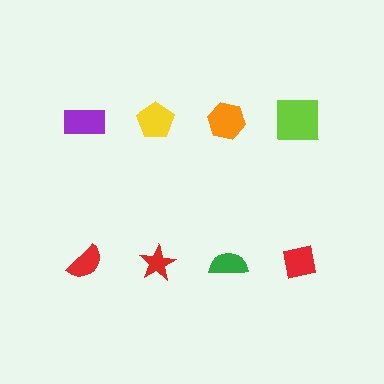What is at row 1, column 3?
An orange hexagon.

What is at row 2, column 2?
A red star.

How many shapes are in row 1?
4 shapes.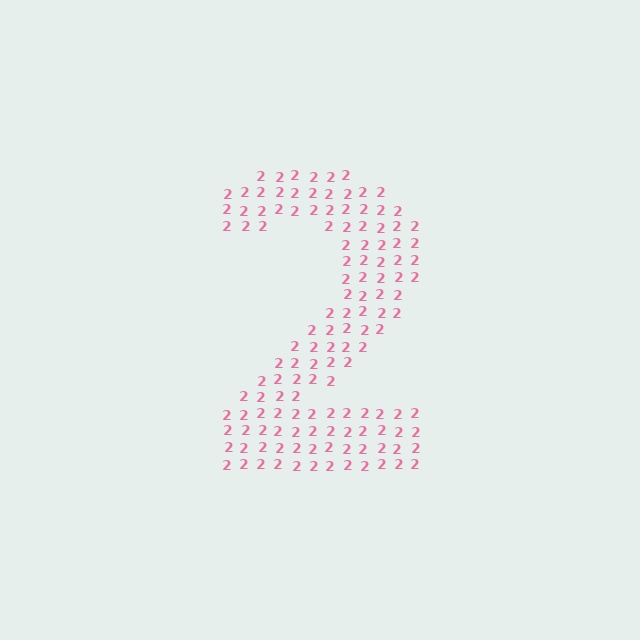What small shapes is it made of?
It is made of small digit 2's.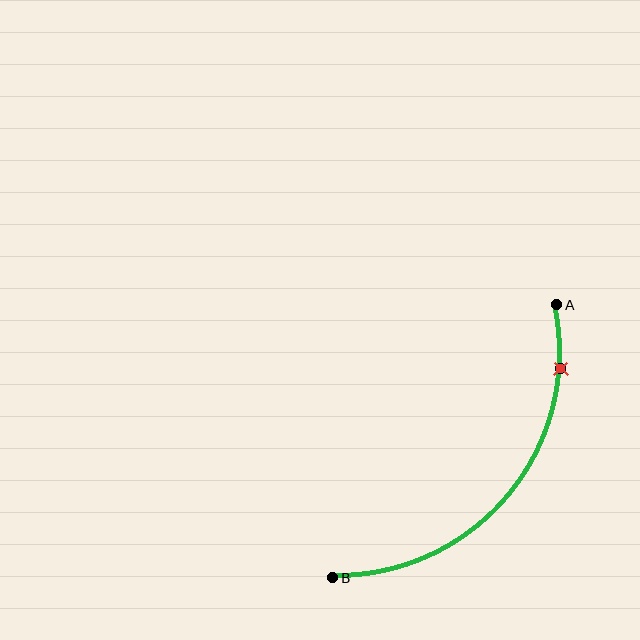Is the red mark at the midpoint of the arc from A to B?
No. The red mark lies on the arc but is closer to endpoint A. The arc midpoint would be at the point on the curve equidistant along the arc from both A and B.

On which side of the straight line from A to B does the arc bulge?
The arc bulges below and to the right of the straight line connecting A and B.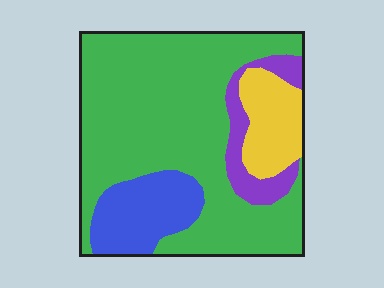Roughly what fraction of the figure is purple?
Purple covers around 10% of the figure.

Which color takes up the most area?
Green, at roughly 65%.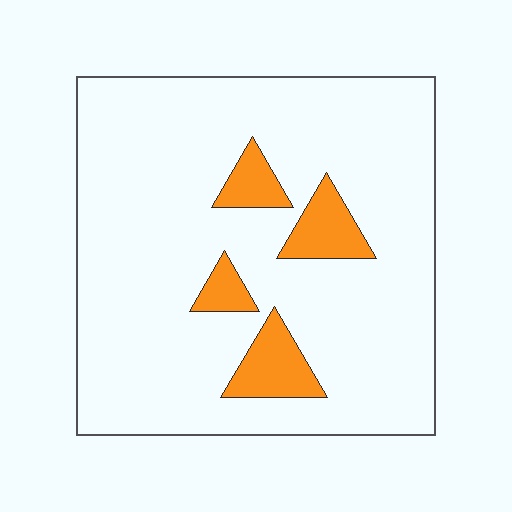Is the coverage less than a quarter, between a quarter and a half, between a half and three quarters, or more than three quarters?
Less than a quarter.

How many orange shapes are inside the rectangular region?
4.